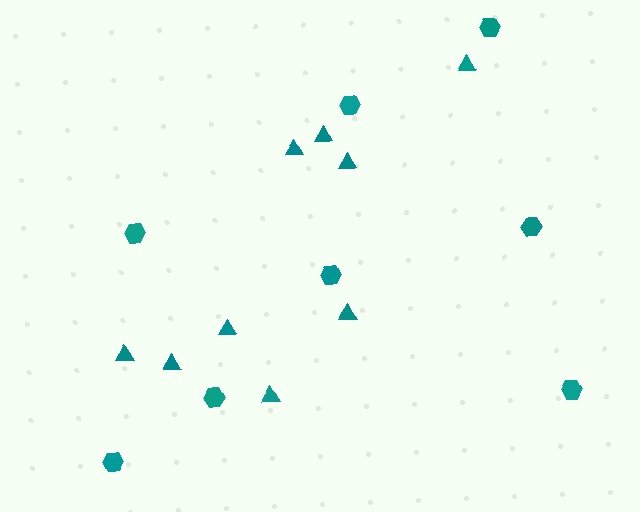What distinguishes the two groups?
There are 2 groups: one group of hexagons (8) and one group of triangles (9).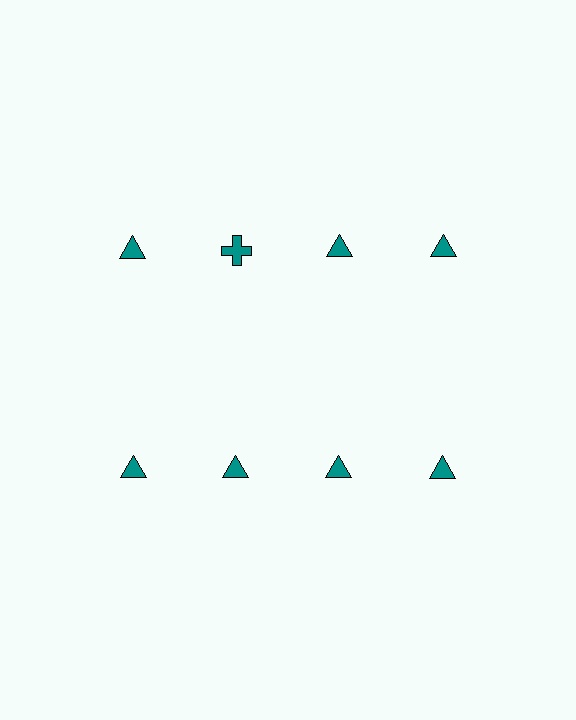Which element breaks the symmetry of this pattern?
The teal cross in the top row, second from left column breaks the symmetry. All other shapes are teal triangles.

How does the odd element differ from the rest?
It has a different shape: cross instead of triangle.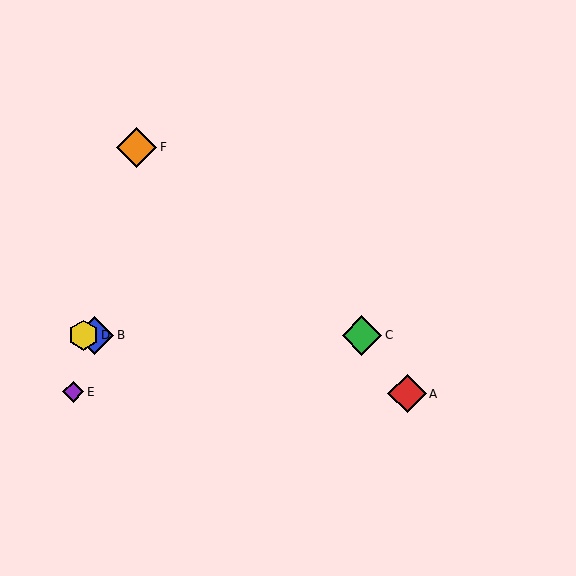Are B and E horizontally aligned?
No, B is at y≈335 and E is at y≈392.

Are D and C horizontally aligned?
Yes, both are at y≈335.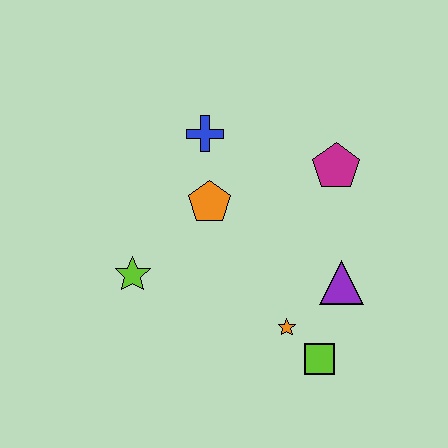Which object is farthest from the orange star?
The blue cross is farthest from the orange star.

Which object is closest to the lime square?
The orange star is closest to the lime square.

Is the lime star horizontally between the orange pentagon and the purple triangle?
No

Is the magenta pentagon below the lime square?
No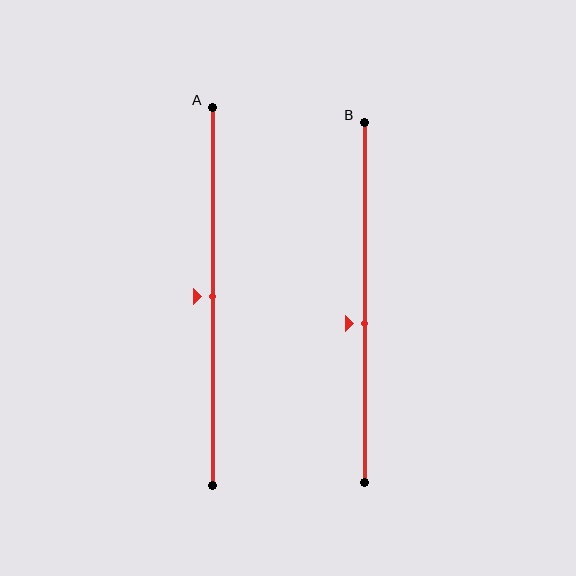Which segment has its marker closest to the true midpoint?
Segment A has its marker closest to the true midpoint.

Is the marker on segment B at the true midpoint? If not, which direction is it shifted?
No, the marker on segment B is shifted downward by about 6% of the segment length.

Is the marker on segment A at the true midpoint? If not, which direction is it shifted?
Yes, the marker on segment A is at the true midpoint.